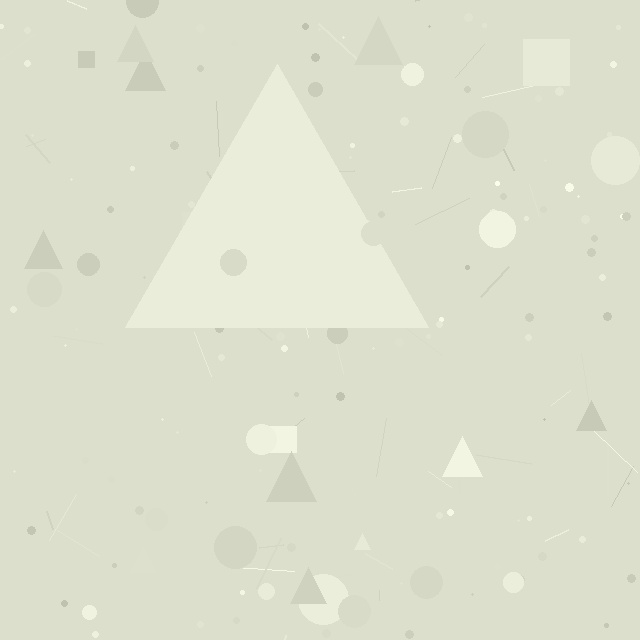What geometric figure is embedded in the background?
A triangle is embedded in the background.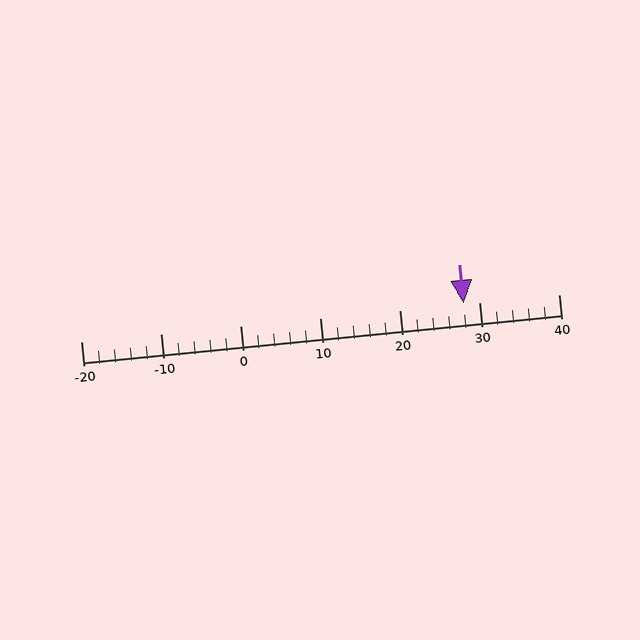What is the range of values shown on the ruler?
The ruler shows values from -20 to 40.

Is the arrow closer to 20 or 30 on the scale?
The arrow is closer to 30.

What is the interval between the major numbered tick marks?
The major tick marks are spaced 10 units apart.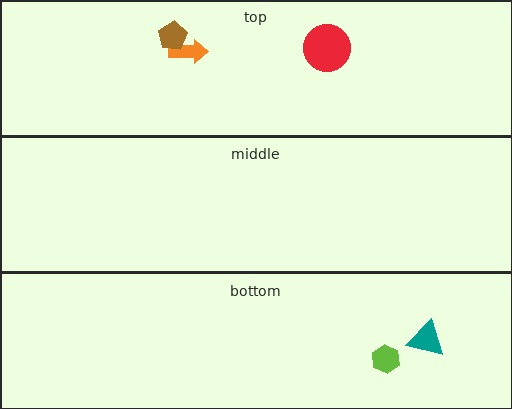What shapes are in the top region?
The orange arrow, the brown pentagon, the red circle.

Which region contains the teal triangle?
The bottom region.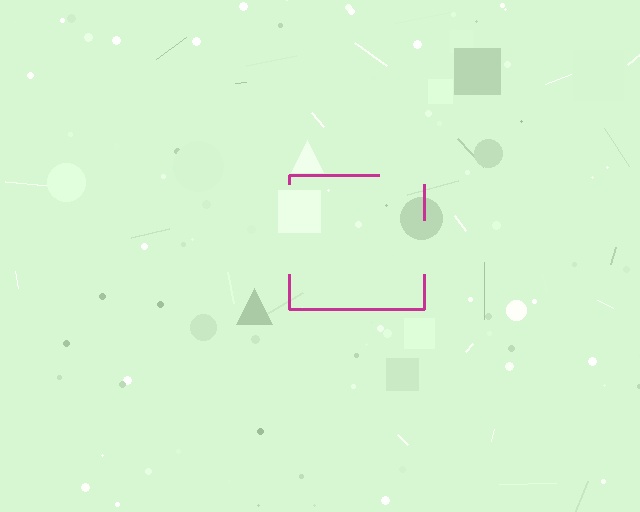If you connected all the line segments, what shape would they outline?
They would outline a square.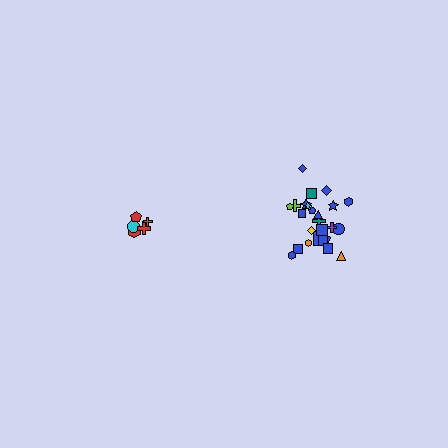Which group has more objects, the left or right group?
The right group.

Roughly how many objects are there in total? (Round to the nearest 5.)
Roughly 30 objects in total.